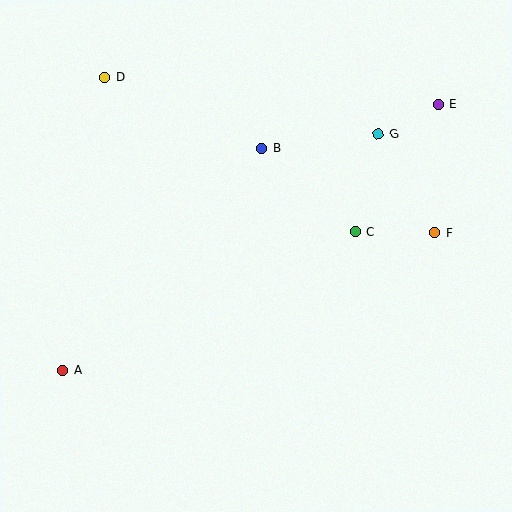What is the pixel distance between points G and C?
The distance between G and C is 100 pixels.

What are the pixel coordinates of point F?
Point F is at (435, 233).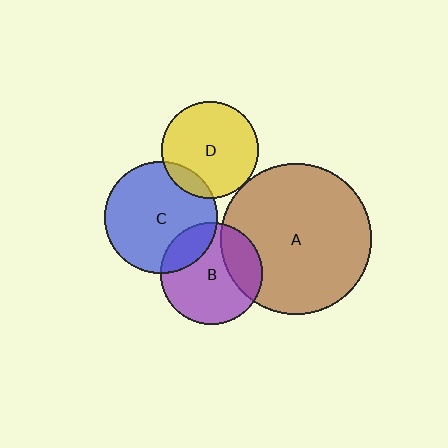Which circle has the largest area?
Circle A (brown).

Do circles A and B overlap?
Yes.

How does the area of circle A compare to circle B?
Approximately 2.2 times.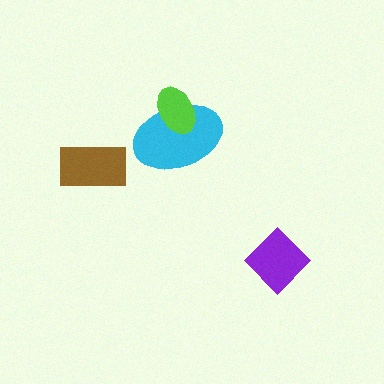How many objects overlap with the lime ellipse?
1 object overlaps with the lime ellipse.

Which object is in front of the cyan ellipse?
The lime ellipse is in front of the cyan ellipse.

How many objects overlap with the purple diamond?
0 objects overlap with the purple diamond.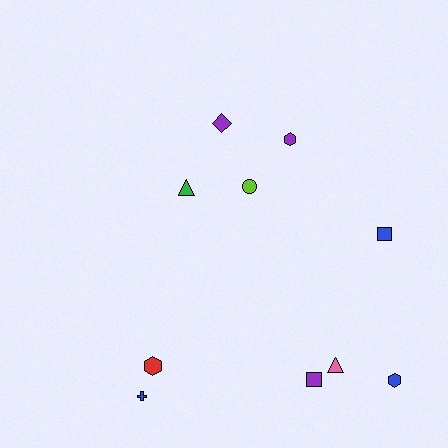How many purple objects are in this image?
There are 3 purple objects.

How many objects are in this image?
There are 10 objects.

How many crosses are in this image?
There is 1 cross.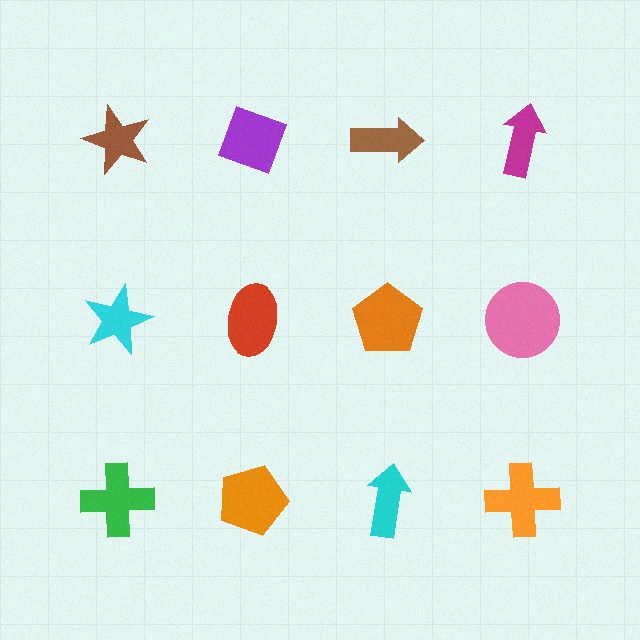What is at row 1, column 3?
A brown arrow.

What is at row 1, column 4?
A magenta arrow.